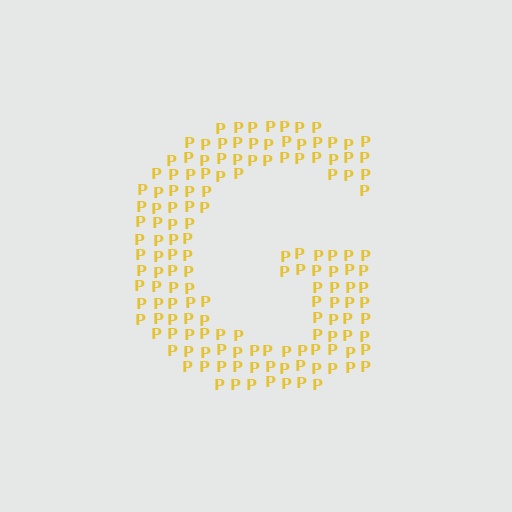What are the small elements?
The small elements are letter P's.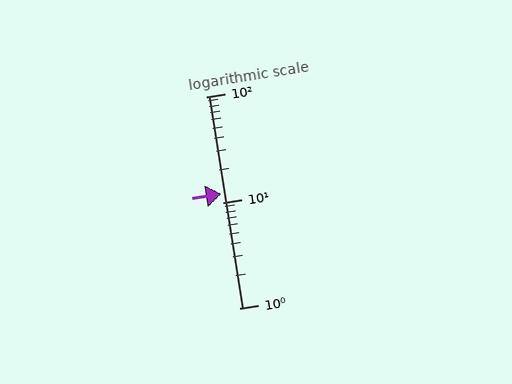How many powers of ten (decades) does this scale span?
The scale spans 2 decades, from 1 to 100.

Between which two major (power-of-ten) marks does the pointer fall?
The pointer is between 10 and 100.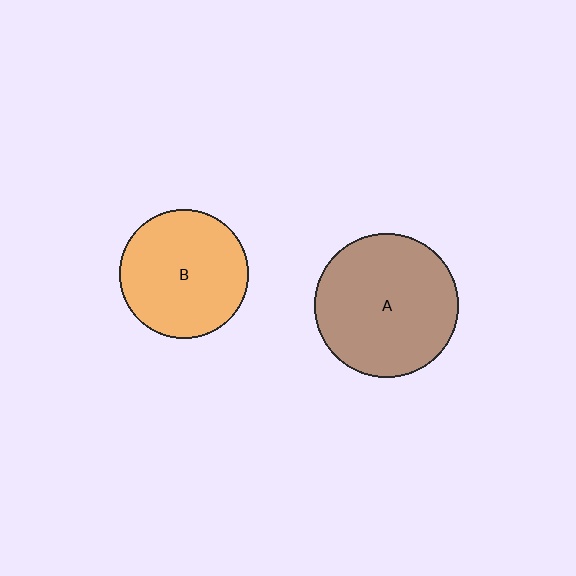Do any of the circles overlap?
No, none of the circles overlap.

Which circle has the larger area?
Circle A (brown).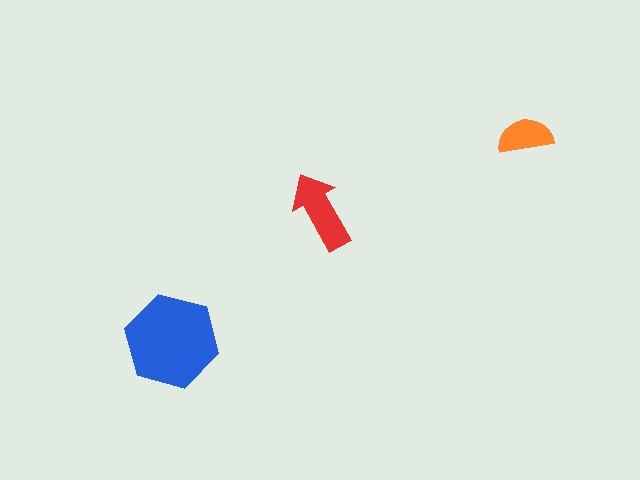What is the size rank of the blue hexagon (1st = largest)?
1st.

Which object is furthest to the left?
The blue hexagon is leftmost.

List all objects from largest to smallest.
The blue hexagon, the red arrow, the orange semicircle.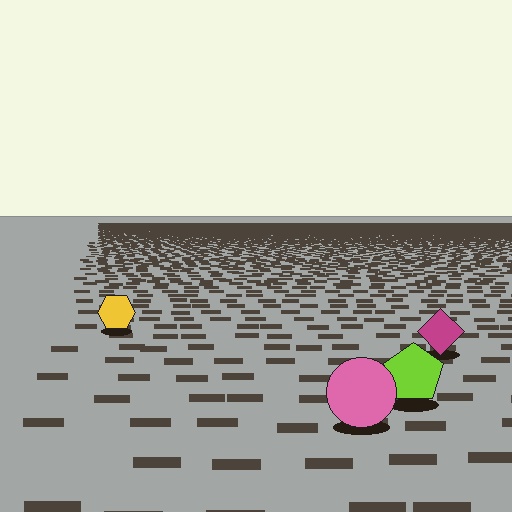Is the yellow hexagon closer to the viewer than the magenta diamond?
No. The magenta diamond is closer — you can tell from the texture gradient: the ground texture is coarser near it.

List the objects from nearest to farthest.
From nearest to farthest: the pink circle, the lime pentagon, the magenta diamond, the yellow hexagon.